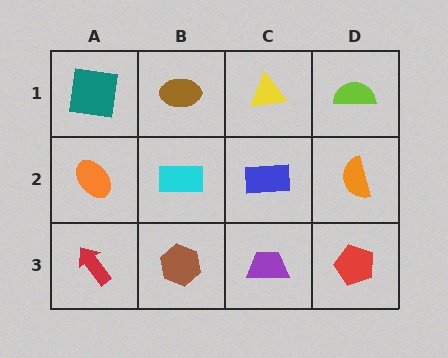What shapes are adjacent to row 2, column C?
A yellow triangle (row 1, column C), a purple trapezoid (row 3, column C), a cyan rectangle (row 2, column B), an orange semicircle (row 2, column D).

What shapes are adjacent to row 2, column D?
A lime semicircle (row 1, column D), a red pentagon (row 3, column D), a blue rectangle (row 2, column C).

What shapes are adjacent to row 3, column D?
An orange semicircle (row 2, column D), a purple trapezoid (row 3, column C).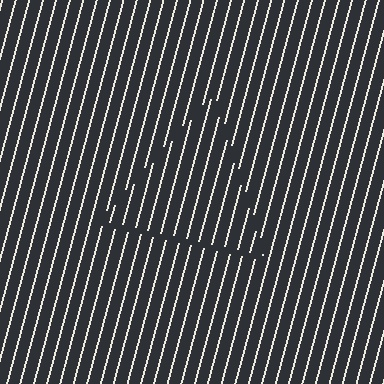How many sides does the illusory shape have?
3 sides — the line-ends trace a triangle.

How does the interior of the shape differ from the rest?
The interior of the shape contains the same grating, shifted by half a period — the contour is defined by the phase discontinuity where line-ends from the inner and outer gratings abut.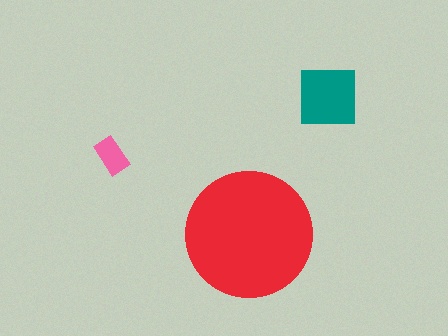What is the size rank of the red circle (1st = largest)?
1st.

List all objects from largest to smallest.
The red circle, the teal square, the pink rectangle.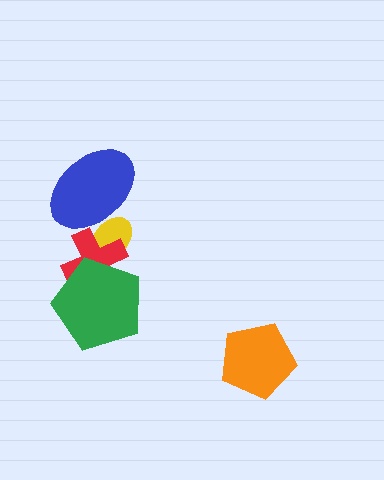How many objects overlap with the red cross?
3 objects overlap with the red cross.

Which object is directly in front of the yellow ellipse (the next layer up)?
The red cross is directly in front of the yellow ellipse.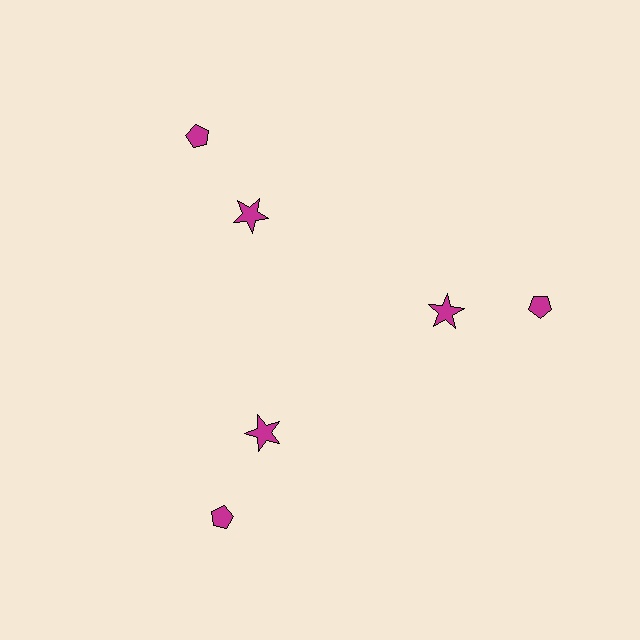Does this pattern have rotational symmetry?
Yes, this pattern has 3-fold rotational symmetry. It looks the same after rotating 120 degrees around the center.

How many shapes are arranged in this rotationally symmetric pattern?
There are 6 shapes, arranged in 3 groups of 2.